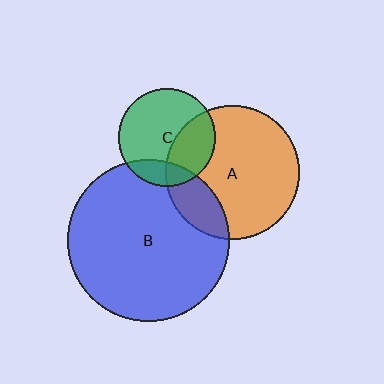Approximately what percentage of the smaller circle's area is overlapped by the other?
Approximately 15%.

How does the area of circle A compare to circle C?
Approximately 1.9 times.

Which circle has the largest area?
Circle B (blue).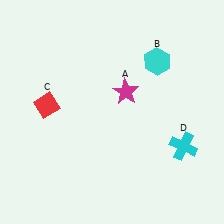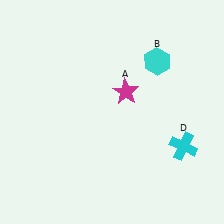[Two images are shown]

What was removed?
The red diamond (C) was removed in Image 2.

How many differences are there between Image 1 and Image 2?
There is 1 difference between the two images.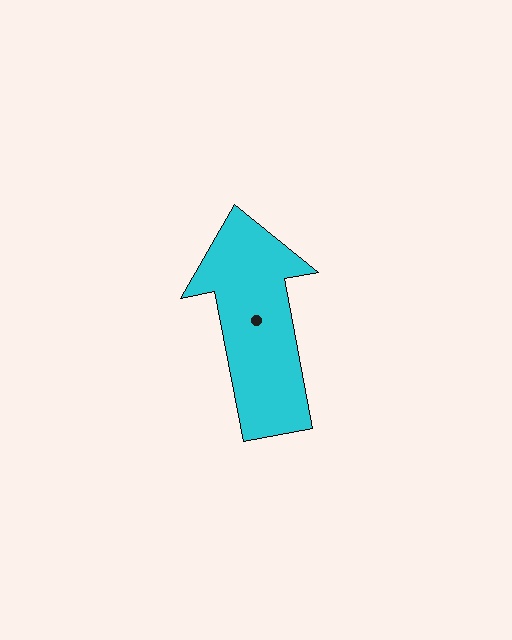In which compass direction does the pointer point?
North.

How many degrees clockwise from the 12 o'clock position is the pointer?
Approximately 349 degrees.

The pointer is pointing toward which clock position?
Roughly 12 o'clock.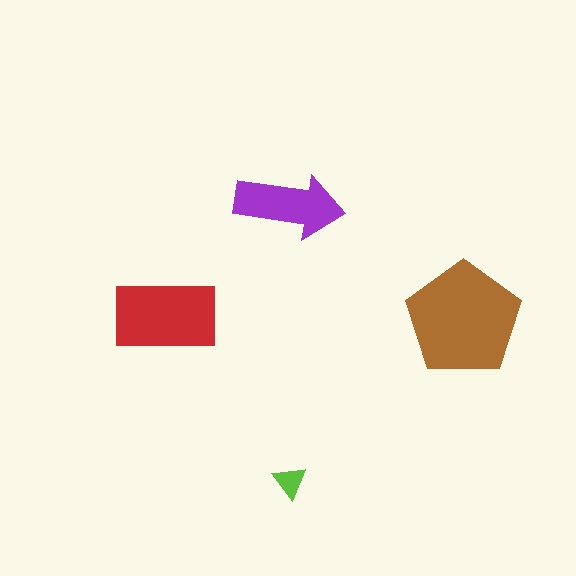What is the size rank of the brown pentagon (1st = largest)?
1st.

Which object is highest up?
The purple arrow is topmost.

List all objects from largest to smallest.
The brown pentagon, the red rectangle, the purple arrow, the lime triangle.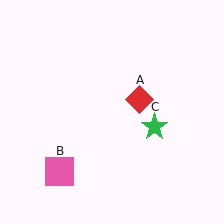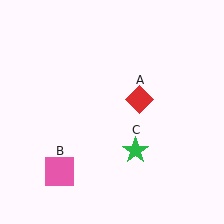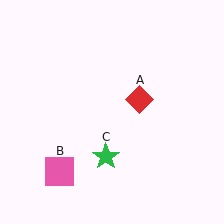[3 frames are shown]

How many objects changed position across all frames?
1 object changed position: green star (object C).